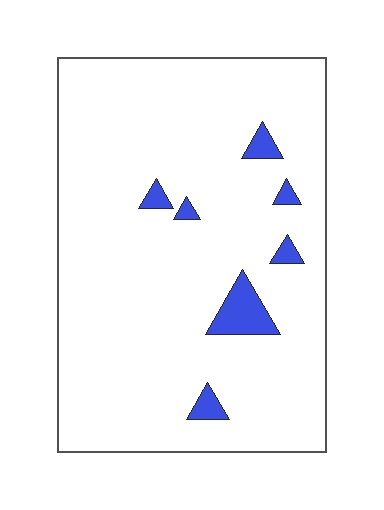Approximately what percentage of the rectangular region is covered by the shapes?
Approximately 5%.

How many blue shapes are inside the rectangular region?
7.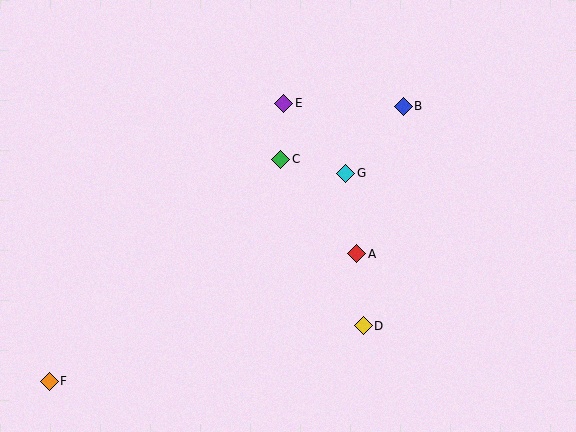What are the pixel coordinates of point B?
Point B is at (403, 106).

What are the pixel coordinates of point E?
Point E is at (284, 103).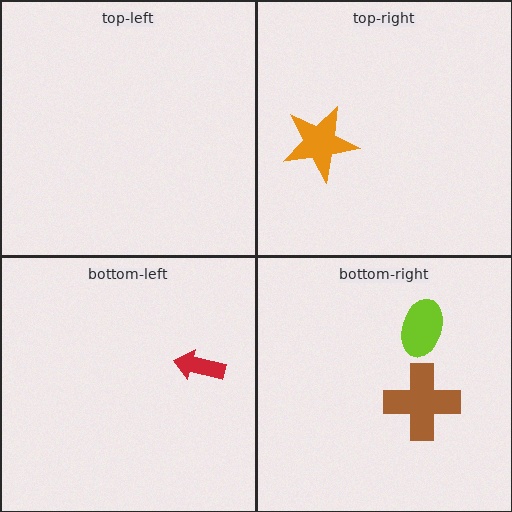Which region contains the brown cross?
The bottom-right region.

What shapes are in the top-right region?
The orange star.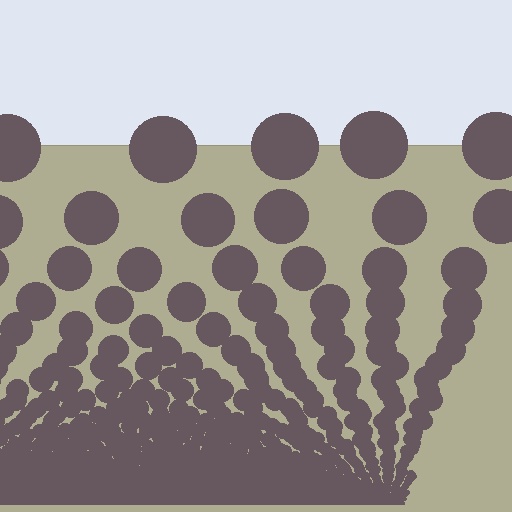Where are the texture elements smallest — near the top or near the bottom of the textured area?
Near the bottom.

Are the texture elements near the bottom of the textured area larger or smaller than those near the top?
Smaller. The gradient is inverted — elements near the bottom are smaller and denser.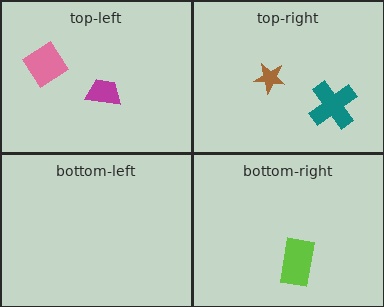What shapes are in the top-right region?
The brown star, the teal cross.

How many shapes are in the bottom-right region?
1.